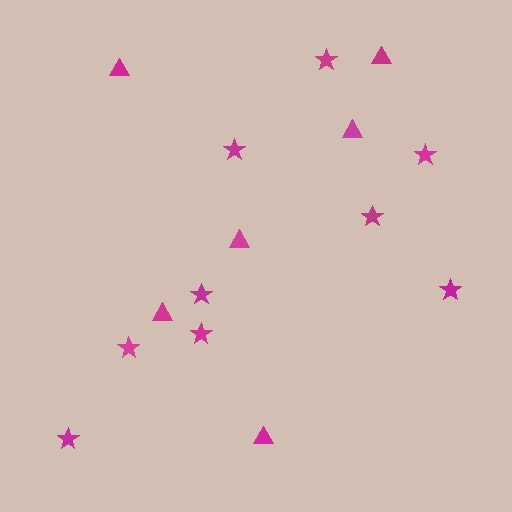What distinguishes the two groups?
There are 2 groups: one group of triangles (6) and one group of stars (9).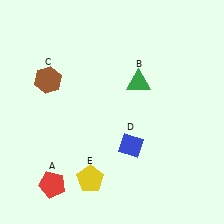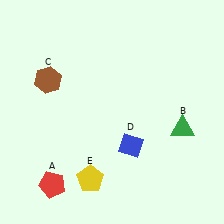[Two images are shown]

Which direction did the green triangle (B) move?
The green triangle (B) moved down.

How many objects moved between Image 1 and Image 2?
1 object moved between the two images.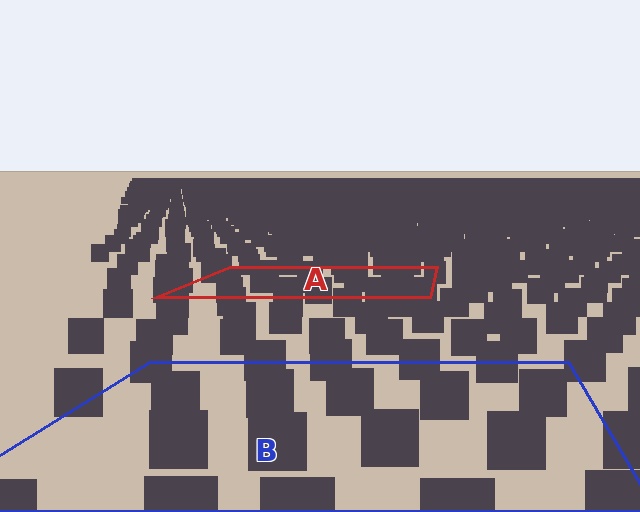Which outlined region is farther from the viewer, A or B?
Region A is farther from the viewer — the texture elements inside it appear smaller and more densely packed.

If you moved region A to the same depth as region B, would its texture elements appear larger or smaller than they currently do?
They would appear larger. At a closer depth, the same texture elements are projected at a bigger on-screen size.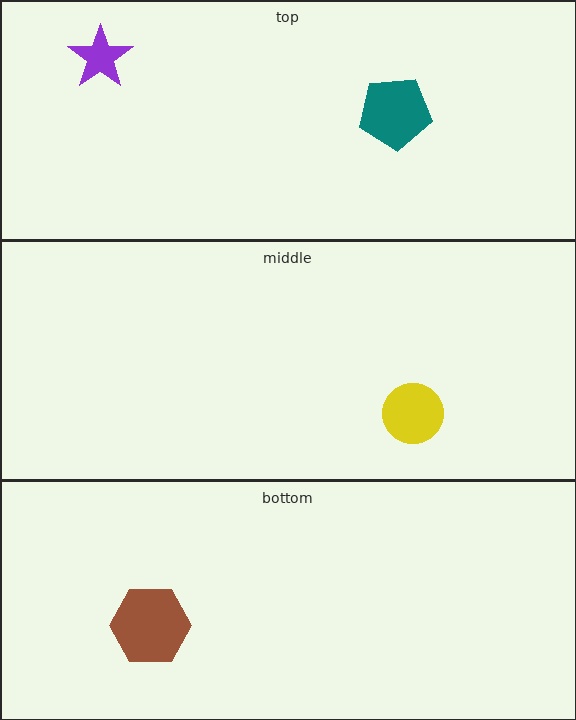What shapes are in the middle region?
The yellow circle.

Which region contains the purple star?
The top region.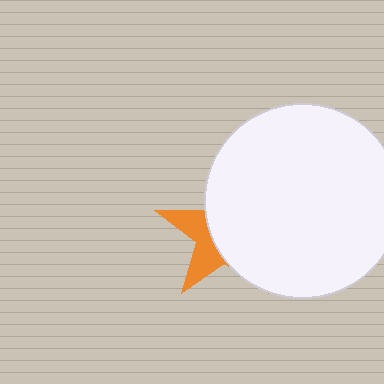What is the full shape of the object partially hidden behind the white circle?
The partially hidden object is an orange star.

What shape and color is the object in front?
The object in front is a white circle.